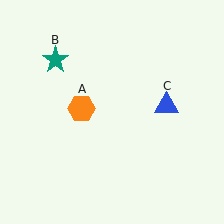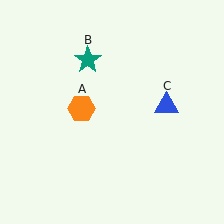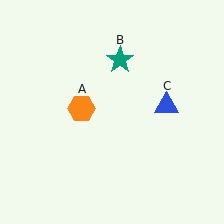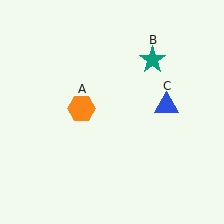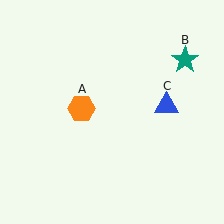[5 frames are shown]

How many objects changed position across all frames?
1 object changed position: teal star (object B).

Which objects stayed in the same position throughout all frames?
Orange hexagon (object A) and blue triangle (object C) remained stationary.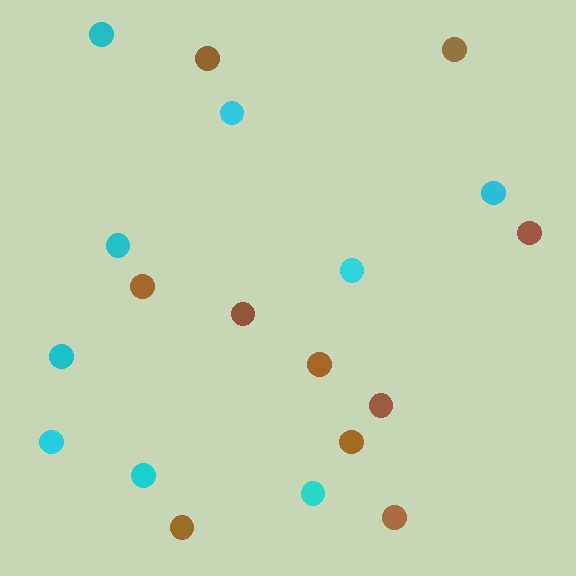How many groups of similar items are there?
There are 2 groups: one group of brown circles (10) and one group of cyan circles (9).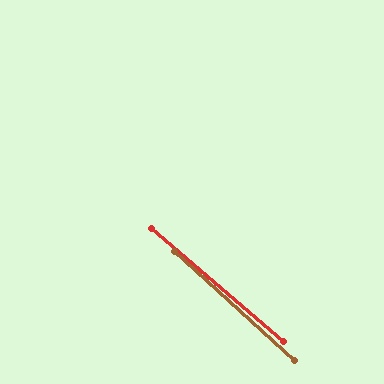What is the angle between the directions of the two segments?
Approximately 2 degrees.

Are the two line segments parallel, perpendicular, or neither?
Parallel — their directions differ by only 1.7°.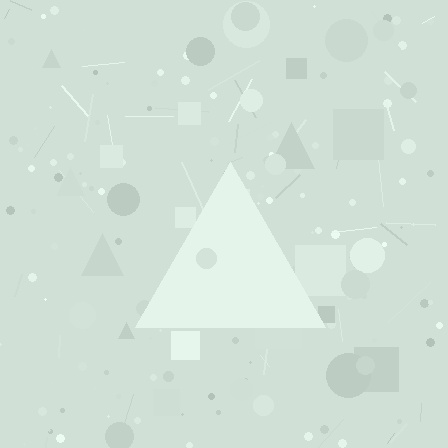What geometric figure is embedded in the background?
A triangle is embedded in the background.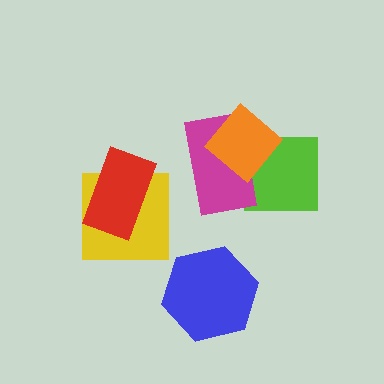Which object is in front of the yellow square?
The red rectangle is in front of the yellow square.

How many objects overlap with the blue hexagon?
0 objects overlap with the blue hexagon.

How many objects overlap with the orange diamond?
2 objects overlap with the orange diamond.